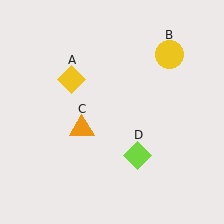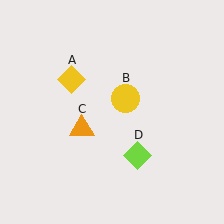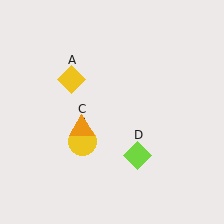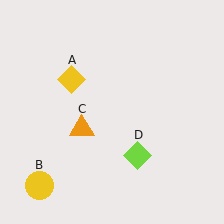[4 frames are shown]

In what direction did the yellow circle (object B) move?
The yellow circle (object B) moved down and to the left.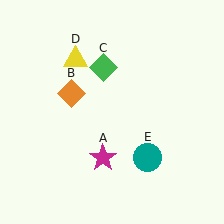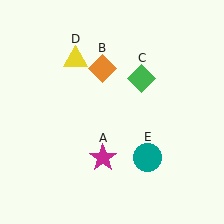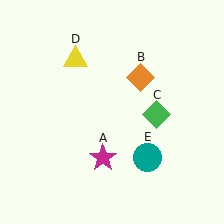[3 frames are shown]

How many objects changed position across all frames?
2 objects changed position: orange diamond (object B), green diamond (object C).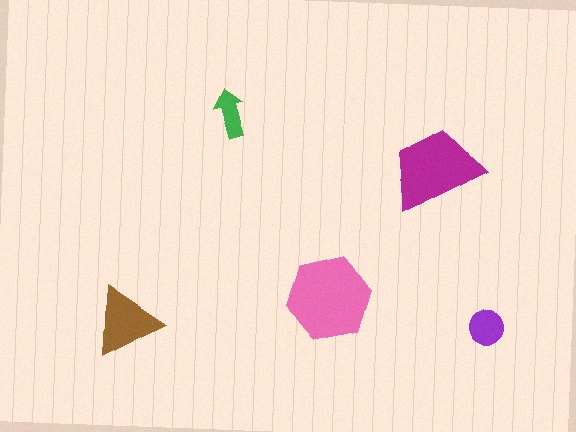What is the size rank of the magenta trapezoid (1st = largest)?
2nd.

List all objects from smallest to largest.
The green arrow, the purple circle, the brown triangle, the magenta trapezoid, the pink hexagon.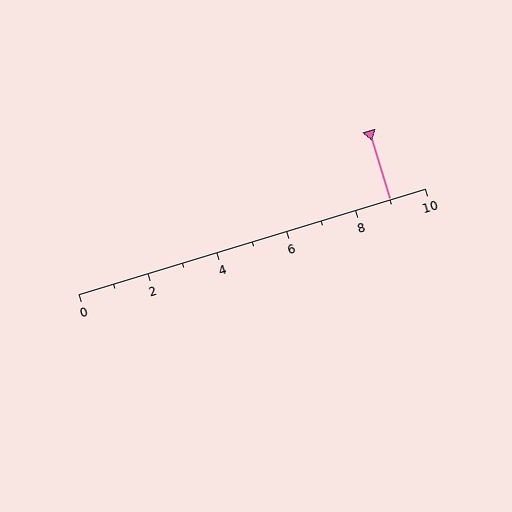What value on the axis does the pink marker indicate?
The marker indicates approximately 9.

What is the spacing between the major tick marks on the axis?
The major ticks are spaced 2 apart.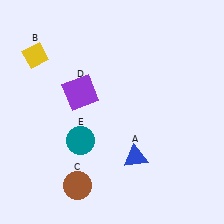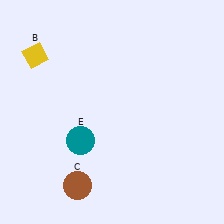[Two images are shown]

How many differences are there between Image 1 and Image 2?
There are 2 differences between the two images.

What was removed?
The blue triangle (A), the purple square (D) were removed in Image 2.